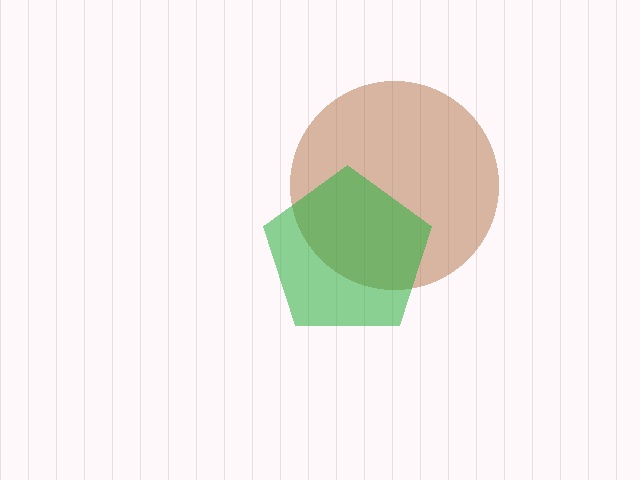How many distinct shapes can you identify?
There are 2 distinct shapes: a brown circle, a green pentagon.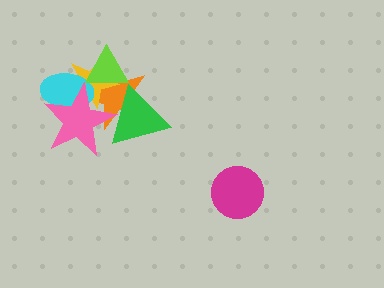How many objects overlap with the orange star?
5 objects overlap with the orange star.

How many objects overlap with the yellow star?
4 objects overlap with the yellow star.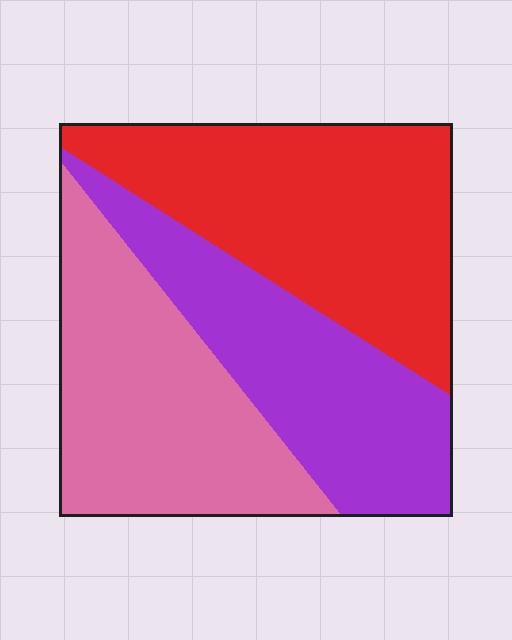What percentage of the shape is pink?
Pink takes up between a quarter and a half of the shape.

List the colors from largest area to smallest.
From largest to smallest: red, pink, purple.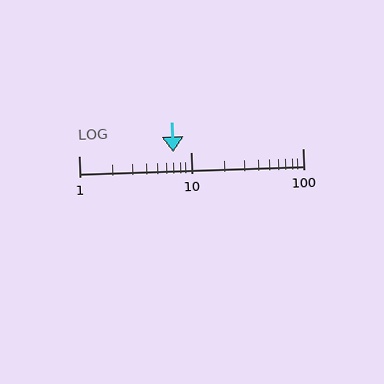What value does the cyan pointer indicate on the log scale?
The pointer indicates approximately 7.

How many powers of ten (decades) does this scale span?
The scale spans 2 decades, from 1 to 100.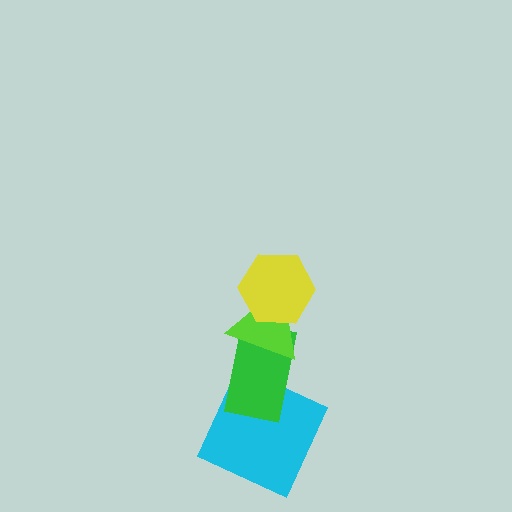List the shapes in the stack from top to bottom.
From top to bottom: the yellow hexagon, the lime triangle, the green rectangle, the cyan square.